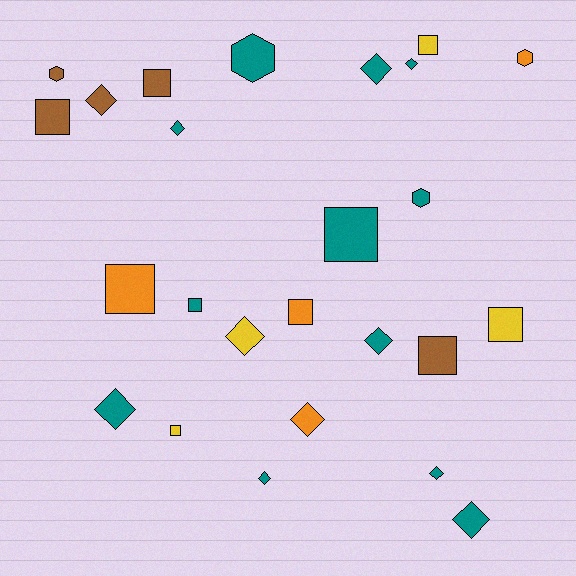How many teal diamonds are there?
There are 8 teal diamonds.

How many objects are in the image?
There are 25 objects.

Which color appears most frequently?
Teal, with 12 objects.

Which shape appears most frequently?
Diamond, with 11 objects.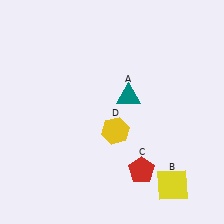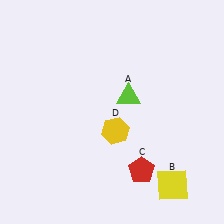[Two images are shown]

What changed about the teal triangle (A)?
In Image 1, A is teal. In Image 2, it changed to lime.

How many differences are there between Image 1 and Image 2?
There is 1 difference between the two images.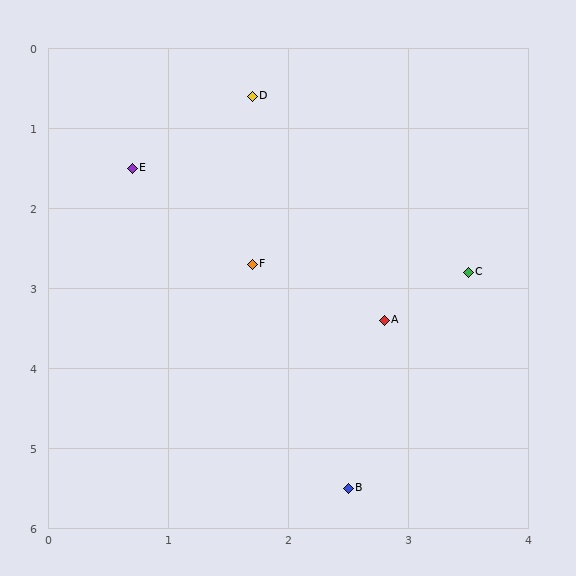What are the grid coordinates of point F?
Point F is at approximately (1.7, 2.7).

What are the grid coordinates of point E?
Point E is at approximately (0.7, 1.5).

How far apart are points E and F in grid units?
Points E and F are about 1.6 grid units apart.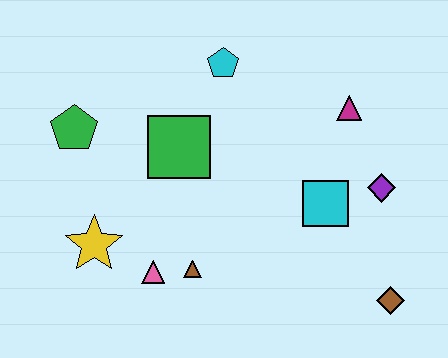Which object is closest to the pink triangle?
The brown triangle is closest to the pink triangle.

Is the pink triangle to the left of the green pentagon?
No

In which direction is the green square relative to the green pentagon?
The green square is to the right of the green pentagon.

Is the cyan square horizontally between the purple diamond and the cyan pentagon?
Yes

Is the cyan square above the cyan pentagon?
No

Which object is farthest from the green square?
The brown diamond is farthest from the green square.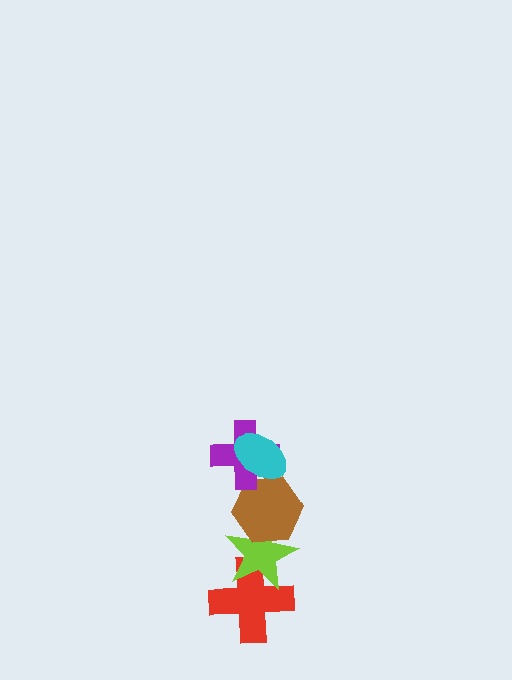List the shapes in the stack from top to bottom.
From top to bottom: the cyan ellipse, the purple cross, the brown hexagon, the lime star, the red cross.